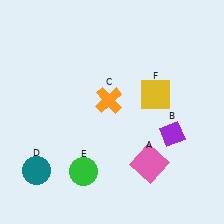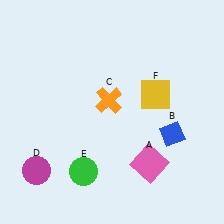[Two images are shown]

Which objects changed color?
B changed from purple to blue. D changed from teal to magenta.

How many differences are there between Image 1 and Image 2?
There are 2 differences between the two images.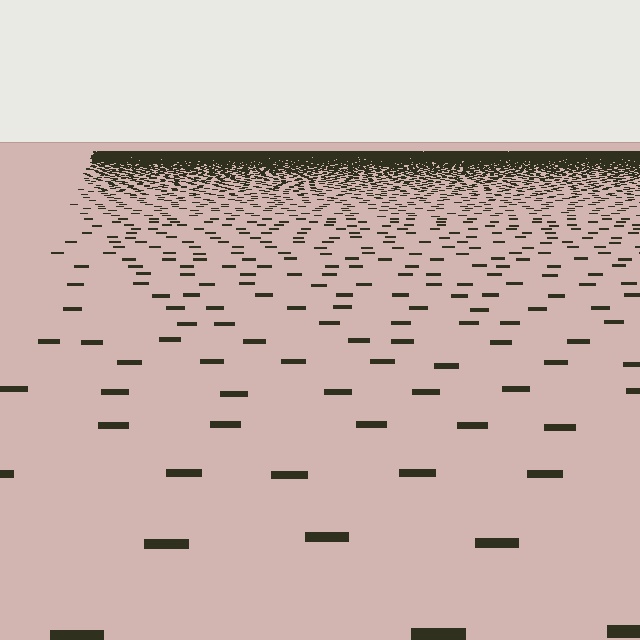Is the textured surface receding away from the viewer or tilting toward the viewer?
The surface is receding away from the viewer. Texture elements get smaller and denser toward the top.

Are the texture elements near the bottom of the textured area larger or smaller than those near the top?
Larger. Near the bottom, elements are closer to the viewer and appear at a bigger on-screen size.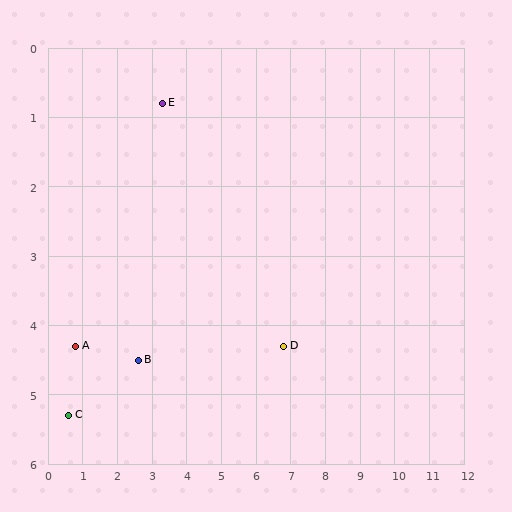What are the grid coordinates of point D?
Point D is at approximately (6.8, 4.3).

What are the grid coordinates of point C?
Point C is at approximately (0.6, 5.3).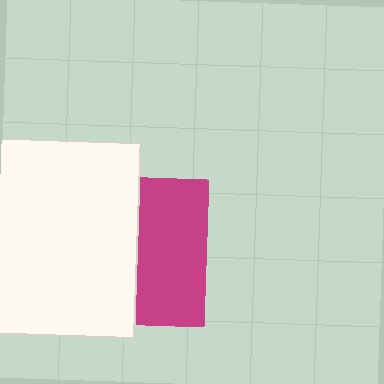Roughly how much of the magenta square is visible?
About half of it is visible (roughly 47%).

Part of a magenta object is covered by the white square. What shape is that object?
It is a square.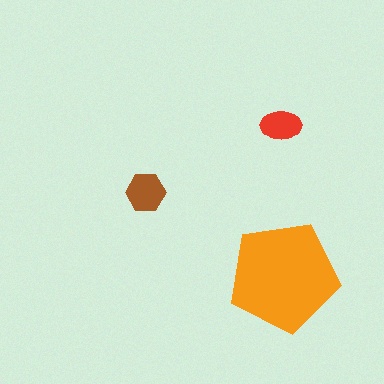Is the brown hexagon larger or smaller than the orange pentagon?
Smaller.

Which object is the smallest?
The red ellipse.